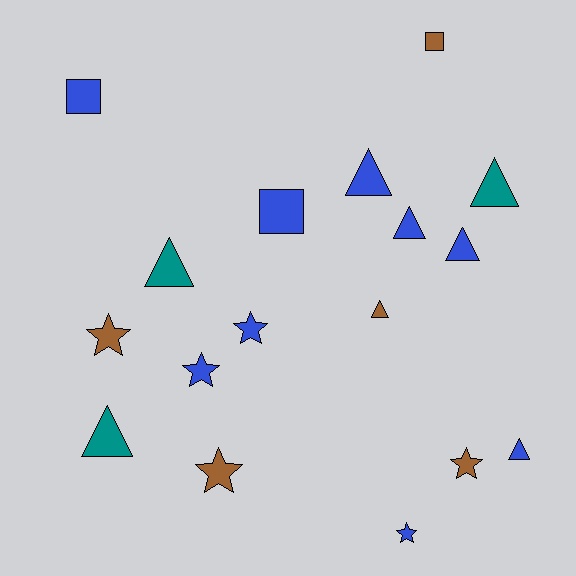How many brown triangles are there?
There is 1 brown triangle.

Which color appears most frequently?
Blue, with 9 objects.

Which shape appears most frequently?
Triangle, with 8 objects.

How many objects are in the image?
There are 17 objects.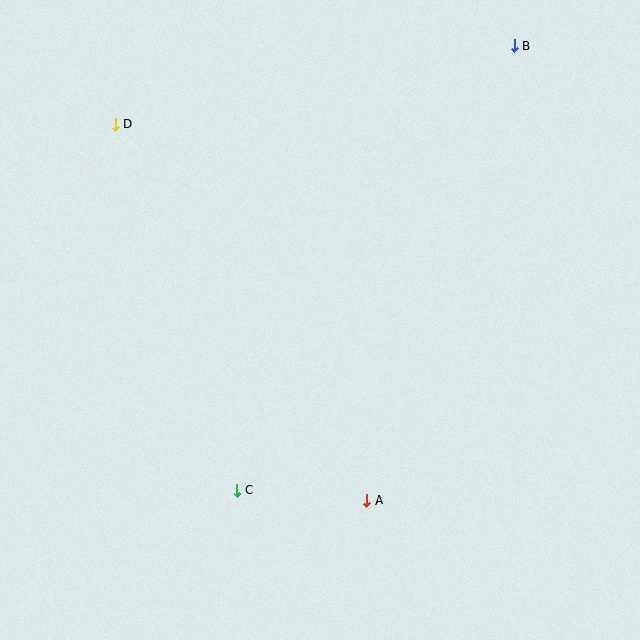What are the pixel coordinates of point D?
Point D is at (115, 124).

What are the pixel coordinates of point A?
Point A is at (366, 500).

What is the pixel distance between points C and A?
The distance between C and A is 129 pixels.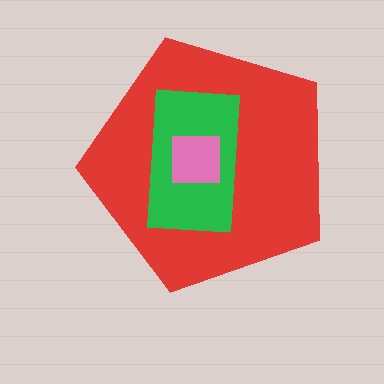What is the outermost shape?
The red pentagon.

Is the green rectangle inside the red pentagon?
Yes.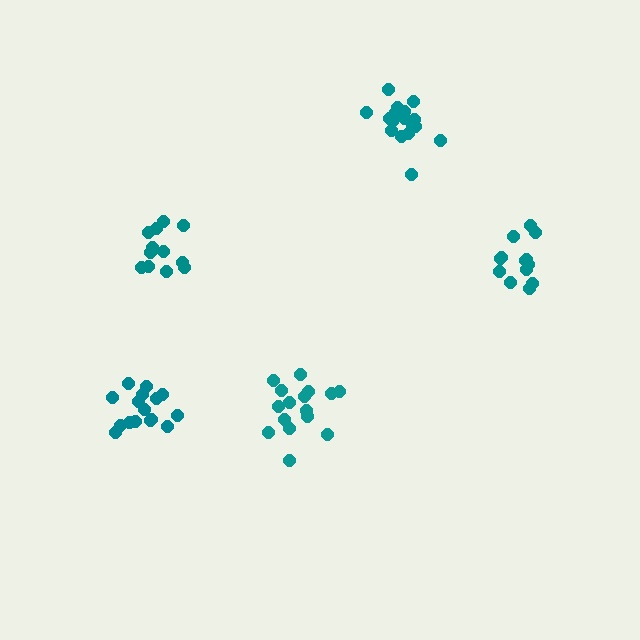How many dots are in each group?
Group 1: 16 dots, Group 2: 13 dots, Group 3: 12 dots, Group 4: 16 dots, Group 5: 17 dots (74 total).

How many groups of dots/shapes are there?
There are 5 groups.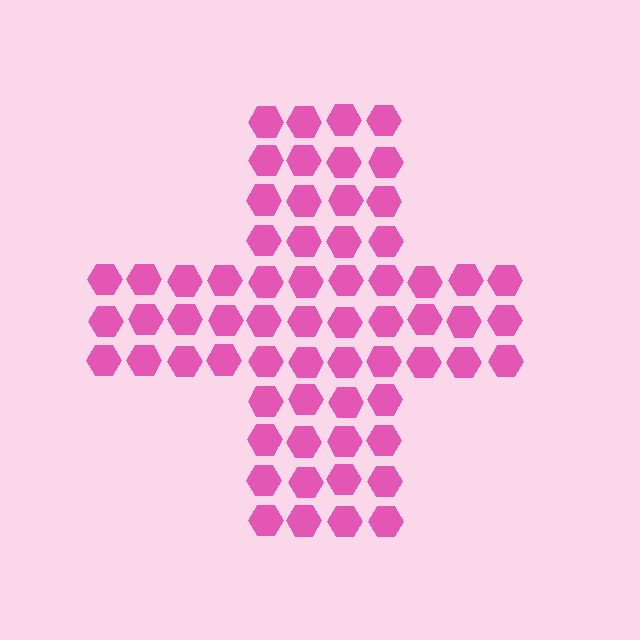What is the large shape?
The large shape is a cross.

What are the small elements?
The small elements are hexagons.